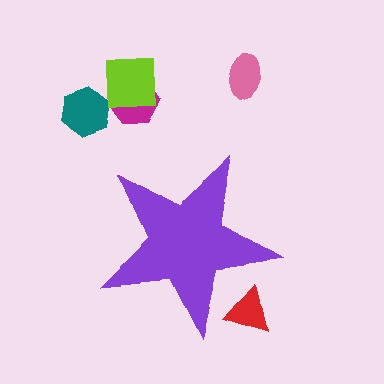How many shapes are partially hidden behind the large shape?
1 shape is partially hidden.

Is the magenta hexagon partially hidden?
No, the magenta hexagon is fully visible.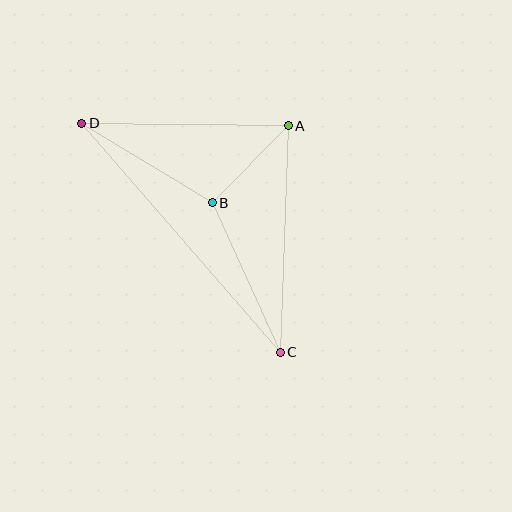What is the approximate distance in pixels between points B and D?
The distance between B and D is approximately 153 pixels.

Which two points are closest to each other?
Points A and B are closest to each other.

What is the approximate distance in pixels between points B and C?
The distance between B and C is approximately 164 pixels.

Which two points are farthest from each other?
Points C and D are farthest from each other.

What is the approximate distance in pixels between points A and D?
The distance between A and D is approximately 206 pixels.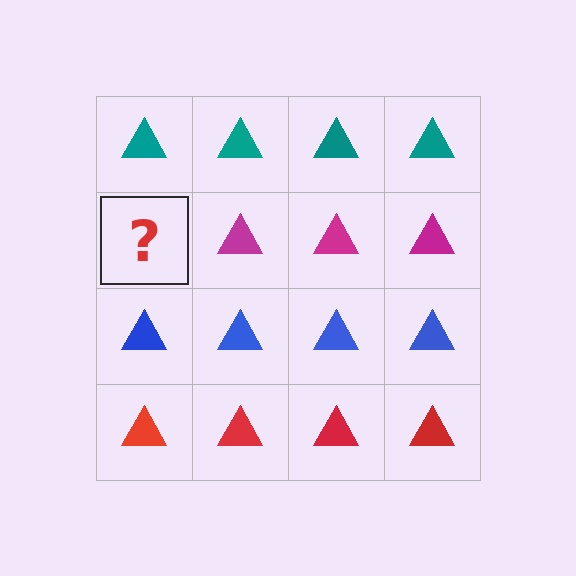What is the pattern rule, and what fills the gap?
The rule is that each row has a consistent color. The gap should be filled with a magenta triangle.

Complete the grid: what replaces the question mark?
The question mark should be replaced with a magenta triangle.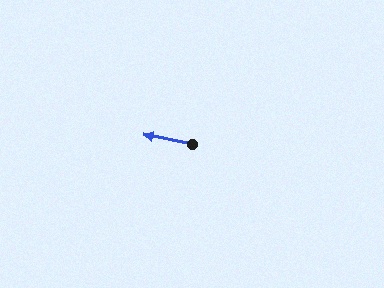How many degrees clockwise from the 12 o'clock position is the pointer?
Approximately 281 degrees.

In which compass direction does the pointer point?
West.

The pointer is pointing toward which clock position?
Roughly 9 o'clock.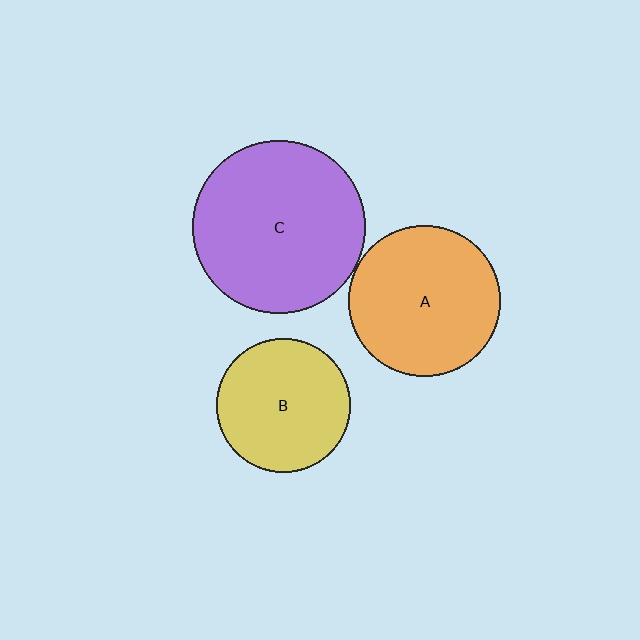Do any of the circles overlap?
No, none of the circles overlap.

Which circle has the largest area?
Circle C (purple).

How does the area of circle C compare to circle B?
Approximately 1.7 times.